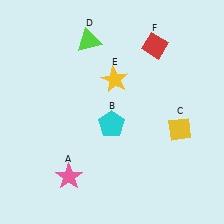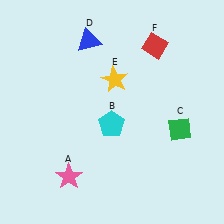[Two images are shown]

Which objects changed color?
C changed from yellow to green. D changed from lime to blue.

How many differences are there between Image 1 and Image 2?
There are 2 differences between the two images.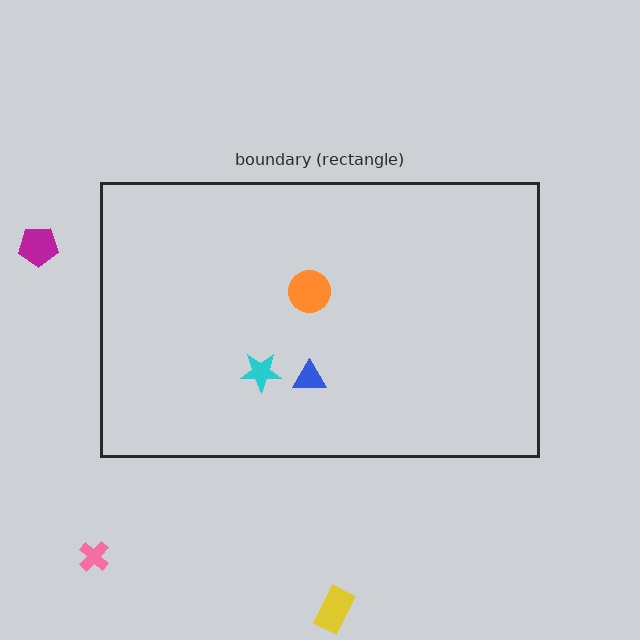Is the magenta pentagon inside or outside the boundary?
Outside.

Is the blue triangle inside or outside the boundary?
Inside.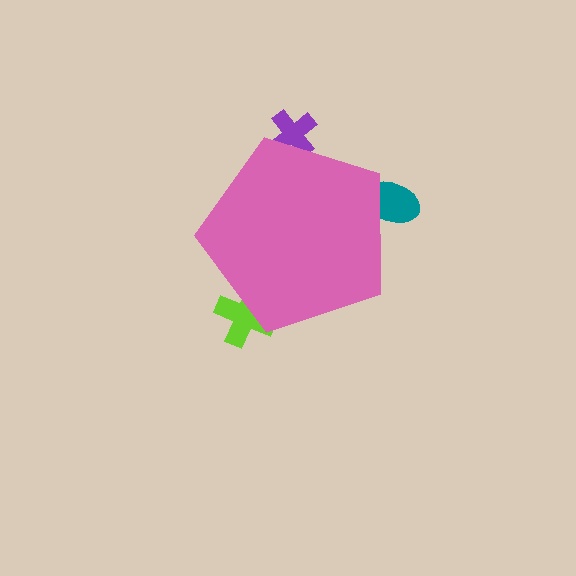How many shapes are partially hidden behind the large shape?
3 shapes are partially hidden.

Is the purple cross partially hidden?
Yes, the purple cross is partially hidden behind the pink pentagon.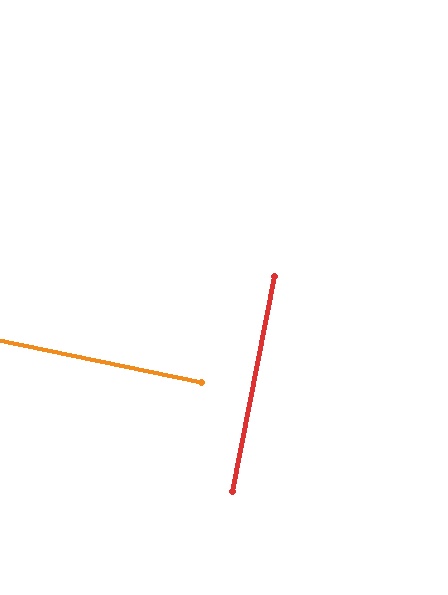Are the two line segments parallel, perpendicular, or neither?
Perpendicular — they meet at approximately 90°.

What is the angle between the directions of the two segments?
Approximately 90 degrees.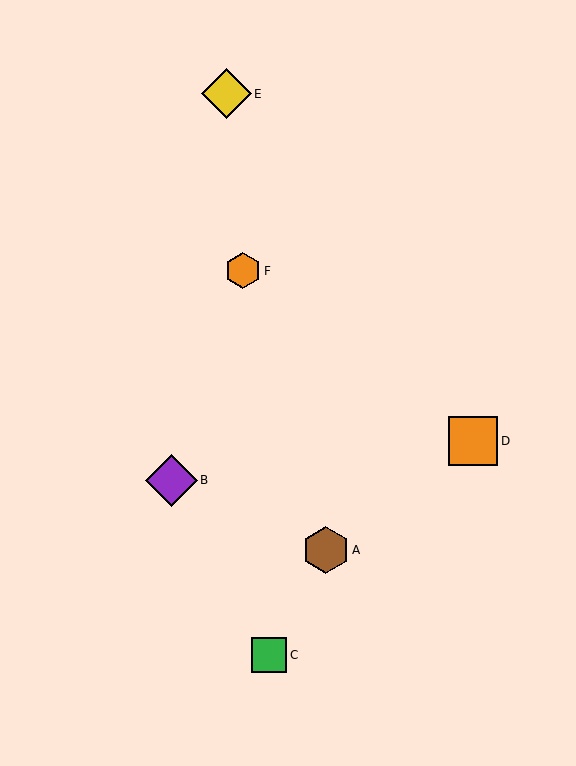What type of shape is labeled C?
Shape C is a green square.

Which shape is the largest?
The purple diamond (labeled B) is the largest.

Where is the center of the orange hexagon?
The center of the orange hexagon is at (243, 271).